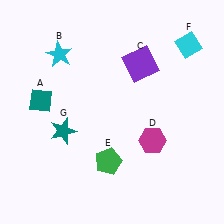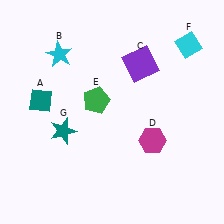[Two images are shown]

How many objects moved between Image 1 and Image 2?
1 object moved between the two images.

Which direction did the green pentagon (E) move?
The green pentagon (E) moved up.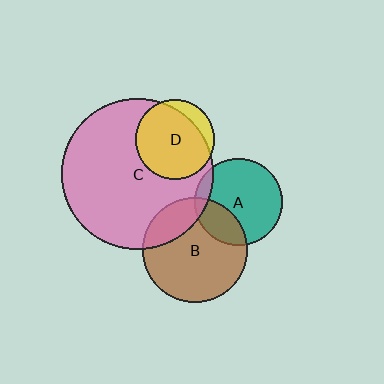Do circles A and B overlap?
Yes.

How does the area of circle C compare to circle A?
Approximately 3.0 times.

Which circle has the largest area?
Circle C (pink).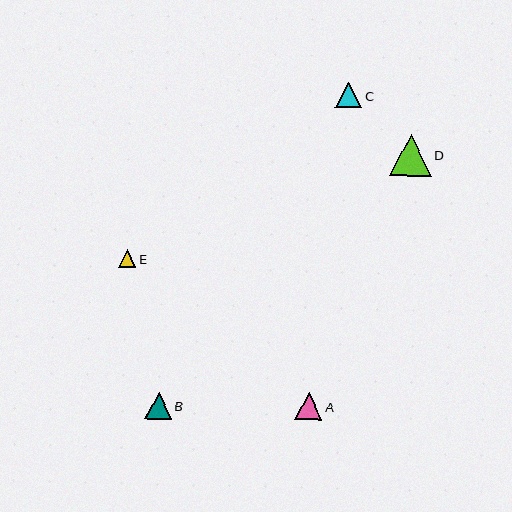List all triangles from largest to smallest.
From largest to smallest: D, A, B, C, E.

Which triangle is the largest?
Triangle D is the largest with a size of approximately 42 pixels.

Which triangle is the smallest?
Triangle E is the smallest with a size of approximately 17 pixels.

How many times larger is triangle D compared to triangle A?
Triangle D is approximately 1.5 times the size of triangle A.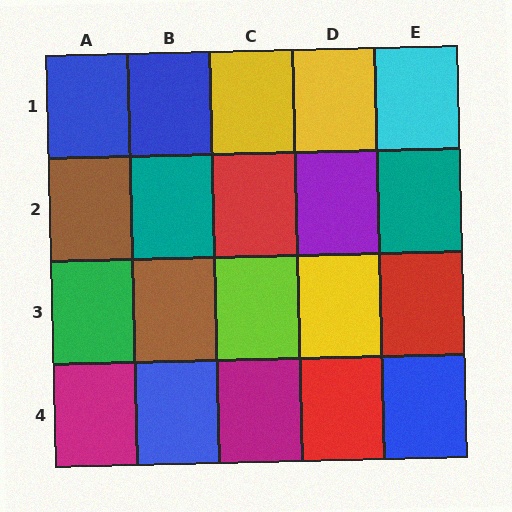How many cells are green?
1 cell is green.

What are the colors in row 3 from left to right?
Green, brown, lime, yellow, red.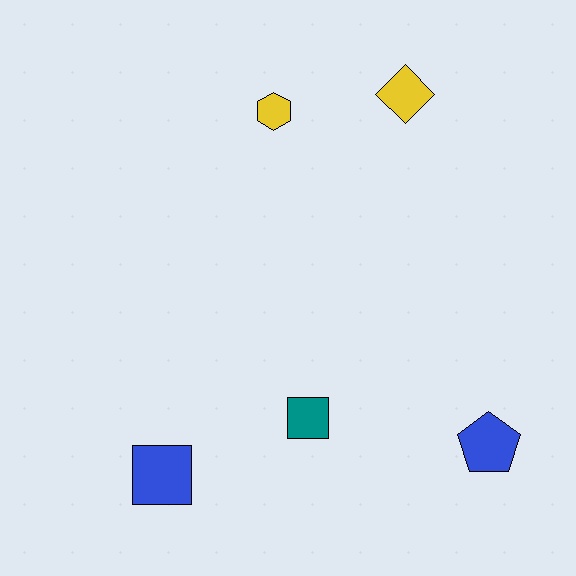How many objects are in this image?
There are 5 objects.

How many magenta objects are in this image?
There are no magenta objects.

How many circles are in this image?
There are no circles.